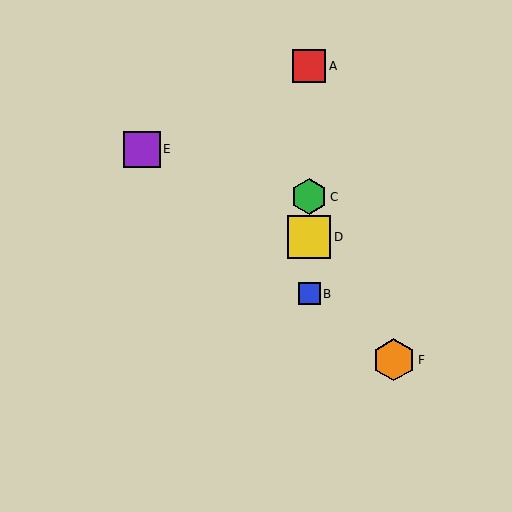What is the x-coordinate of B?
Object B is at x≈309.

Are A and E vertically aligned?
No, A is at x≈309 and E is at x≈142.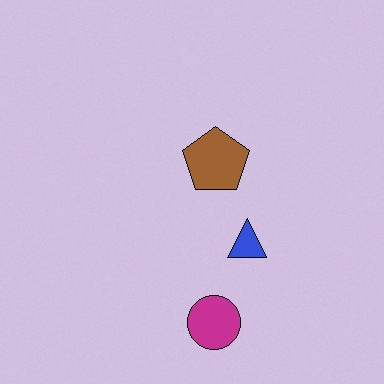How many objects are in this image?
There are 3 objects.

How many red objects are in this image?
There are no red objects.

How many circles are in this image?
There is 1 circle.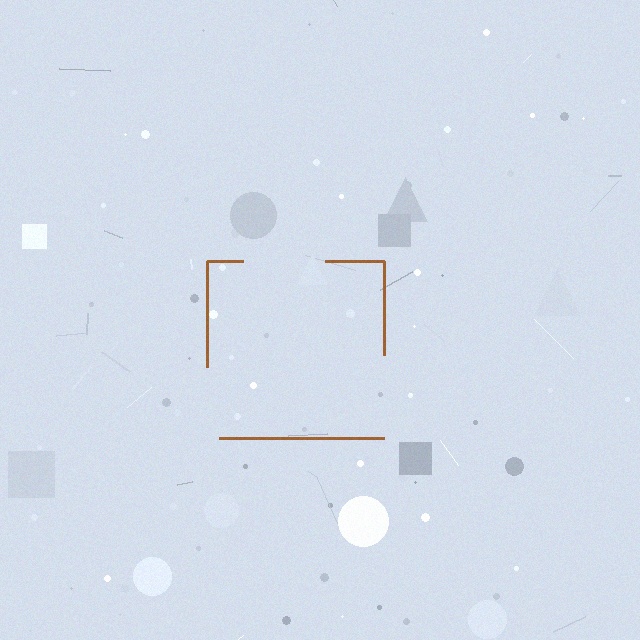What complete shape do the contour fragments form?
The contour fragments form a square.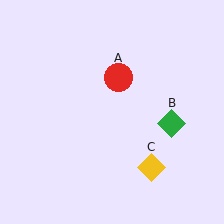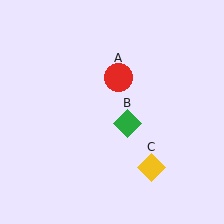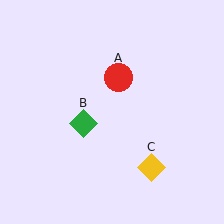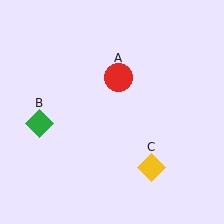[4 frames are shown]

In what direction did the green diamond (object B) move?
The green diamond (object B) moved left.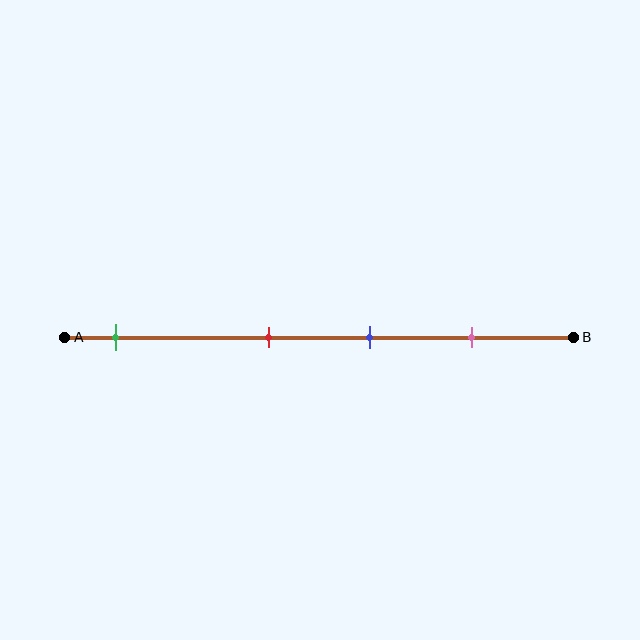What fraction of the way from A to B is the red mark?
The red mark is approximately 40% (0.4) of the way from A to B.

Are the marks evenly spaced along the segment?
No, the marks are not evenly spaced.